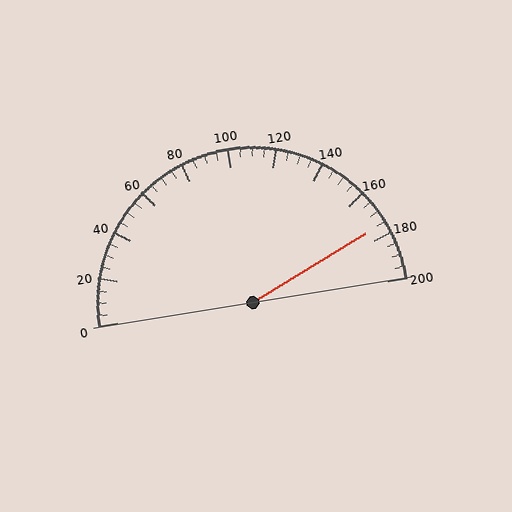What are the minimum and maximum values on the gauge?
The gauge ranges from 0 to 200.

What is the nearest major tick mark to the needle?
The nearest major tick mark is 180.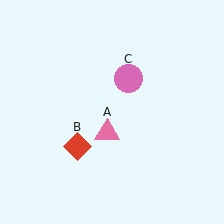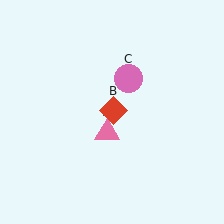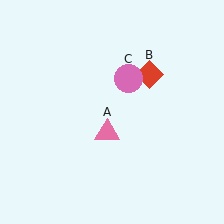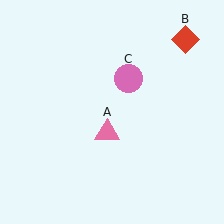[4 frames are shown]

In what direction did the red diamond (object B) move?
The red diamond (object B) moved up and to the right.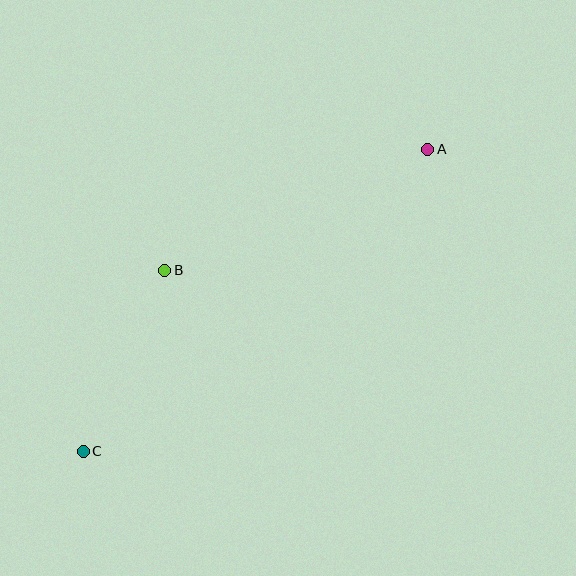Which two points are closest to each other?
Points B and C are closest to each other.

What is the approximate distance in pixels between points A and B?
The distance between A and B is approximately 289 pixels.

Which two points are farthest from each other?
Points A and C are farthest from each other.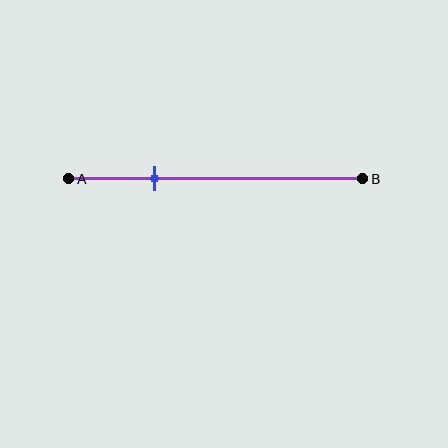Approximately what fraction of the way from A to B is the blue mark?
The blue mark is approximately 30% of the way from A to B.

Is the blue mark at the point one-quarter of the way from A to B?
No, the mark is at about 30% from A, not at the 25% one-quarter point.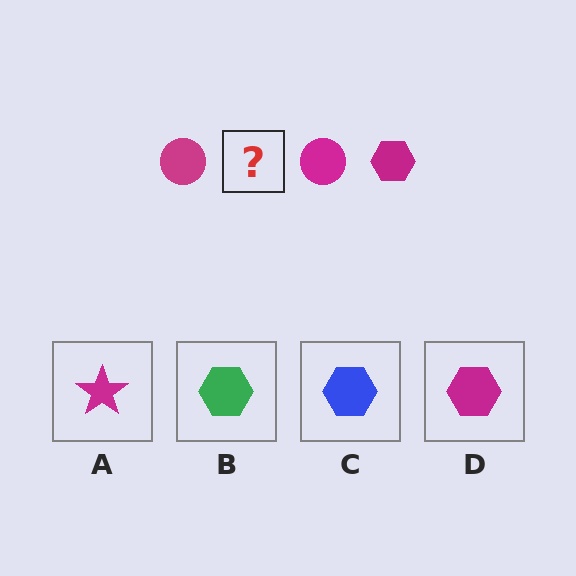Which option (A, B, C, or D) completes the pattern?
D.